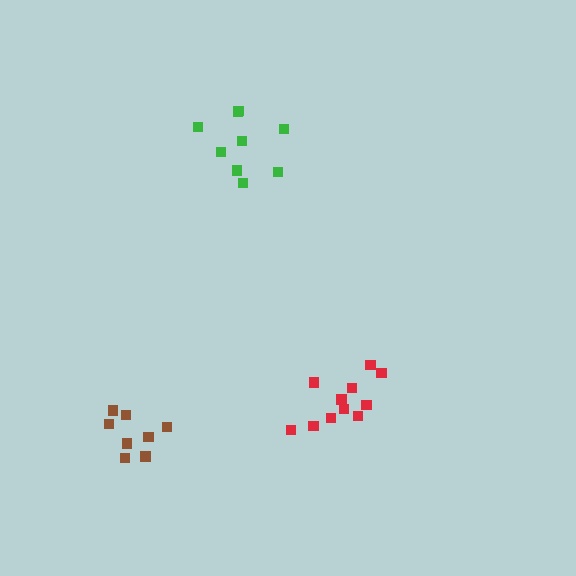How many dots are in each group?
Group 1: 11 dots, Group 2: 9 dots, Group 3: 8 dots (28 total).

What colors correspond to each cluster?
The clusters are colored: red, green, brown.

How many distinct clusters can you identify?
There are 3 distinct clusters.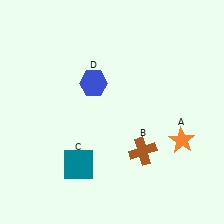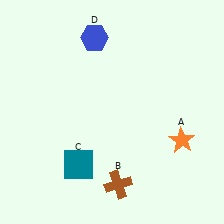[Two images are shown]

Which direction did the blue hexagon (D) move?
The blue hexagon (D) moved up.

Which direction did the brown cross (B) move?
The brown cross (B) moved down.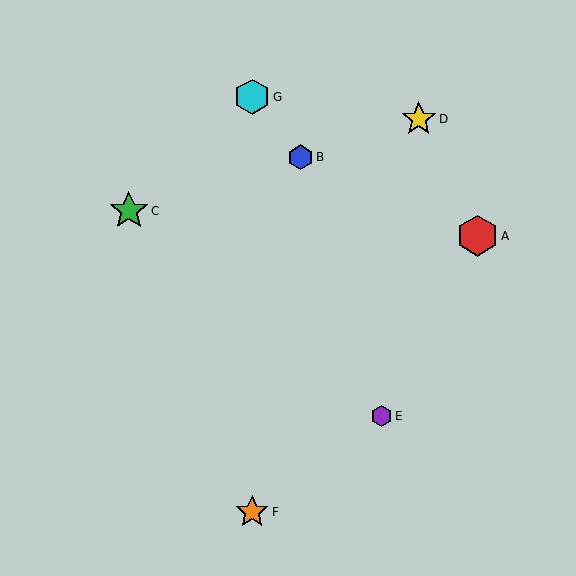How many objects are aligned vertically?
2 objects (F, G) are aligned vertically.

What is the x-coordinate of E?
Object E is at x≈382.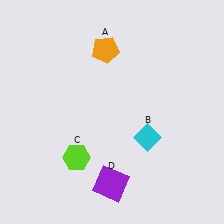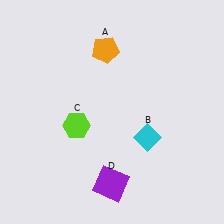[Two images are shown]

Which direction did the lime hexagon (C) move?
The lime hexagon (C) moved up.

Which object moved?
The lime hexagon (C) moved up.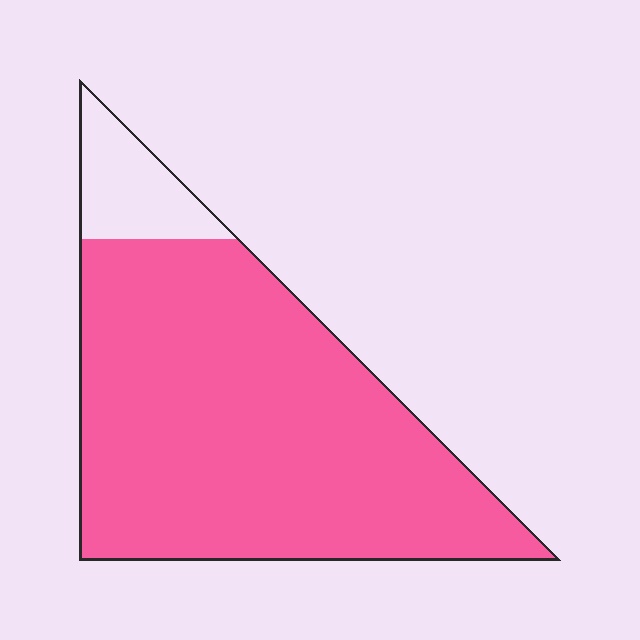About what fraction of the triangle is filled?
About nine tenths (9/10).